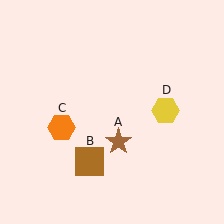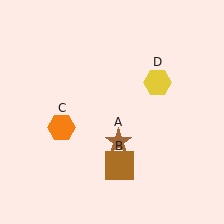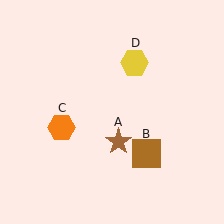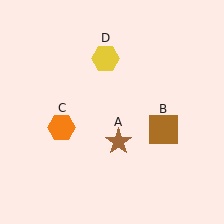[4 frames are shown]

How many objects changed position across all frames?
2 objects changed position: brown square (object B), yellow hexagon (object D).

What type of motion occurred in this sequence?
The brown square (object B), yellow hexagon (object D) rotated counterclockwise around the center of the scene.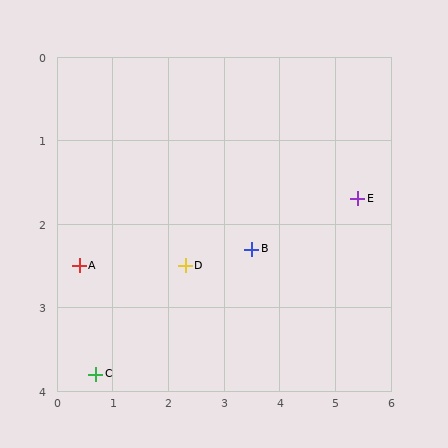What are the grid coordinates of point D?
Point D is at approximately (2.3, 2.5).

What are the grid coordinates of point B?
Point B is at approximately (3.5, 2.3).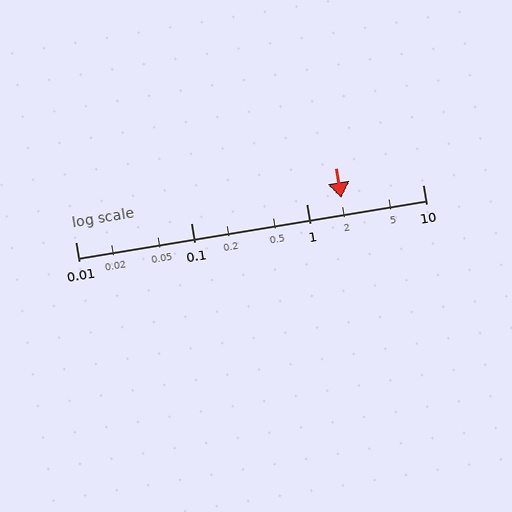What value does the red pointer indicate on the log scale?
The pointer indicates approximately 2.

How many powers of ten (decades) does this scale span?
The scale spans 3 decades, from 0.01 to 10.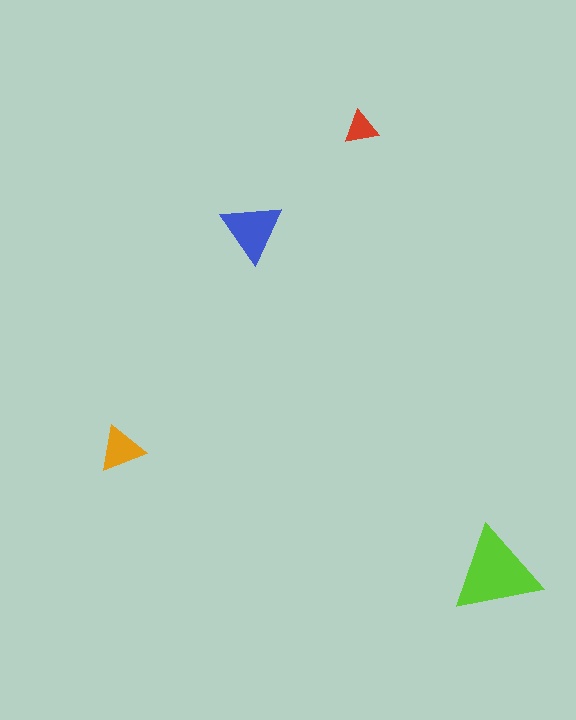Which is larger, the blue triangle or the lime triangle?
The lime one.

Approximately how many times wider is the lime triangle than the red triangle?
About 2.5 times wider.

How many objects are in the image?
There are 4 objects in the image.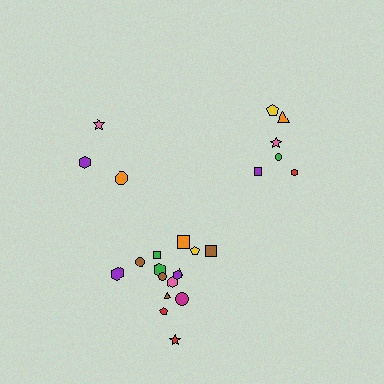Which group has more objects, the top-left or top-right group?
The top-right group.